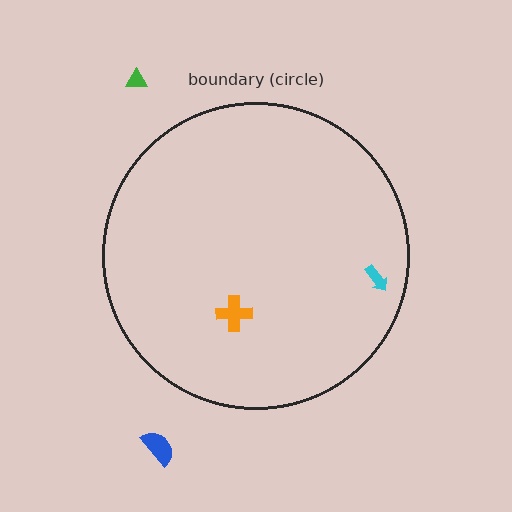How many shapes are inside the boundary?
2 inside, 2 outside.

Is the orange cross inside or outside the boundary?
Inside.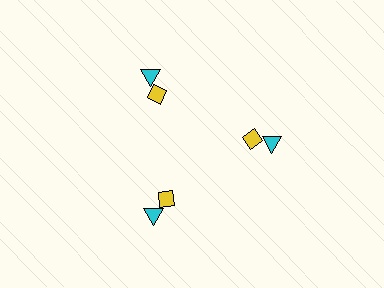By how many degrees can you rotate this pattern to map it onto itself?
The pattern maps onto itself every 120 degrees of rotation.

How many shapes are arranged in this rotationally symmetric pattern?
There are 6 shapes, arranged in 3 groups of 2.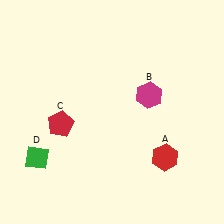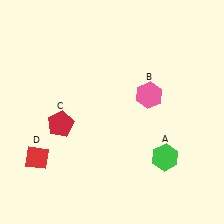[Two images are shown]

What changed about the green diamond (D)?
In Image 1, D is green. In Image 2, it changed to red.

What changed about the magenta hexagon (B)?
In Image 1, B is magenta. In Image 2, it changed to pink.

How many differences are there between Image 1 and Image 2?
There are 3 differences between the two images.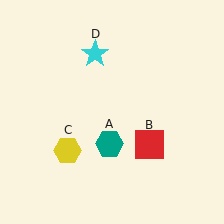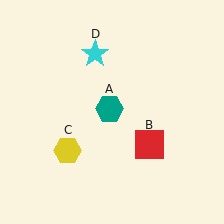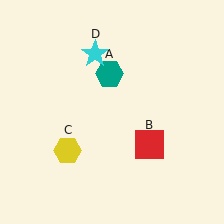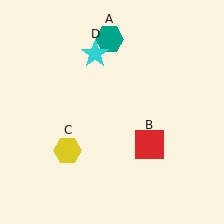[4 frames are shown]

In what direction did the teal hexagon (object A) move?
The teal hexagon (object A) moved up.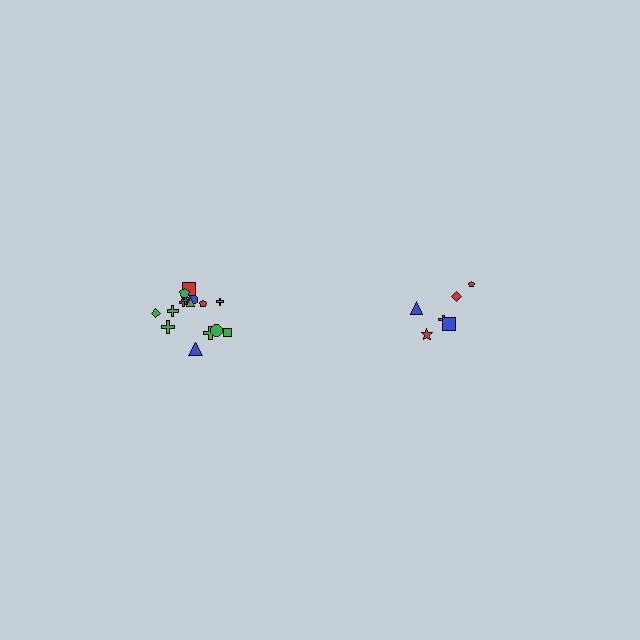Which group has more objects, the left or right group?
The left group.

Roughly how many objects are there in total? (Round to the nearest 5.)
Roughly 20 objects in total.